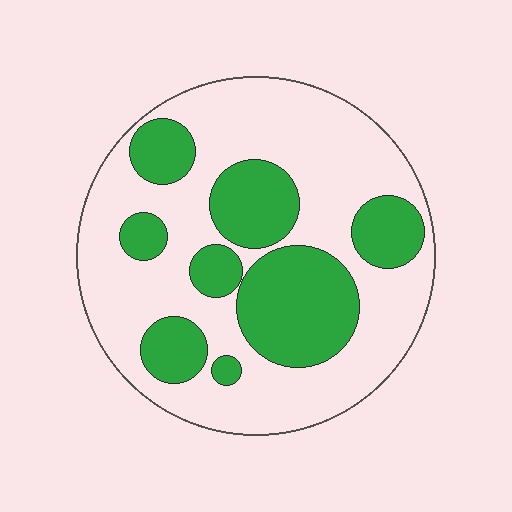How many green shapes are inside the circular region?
8.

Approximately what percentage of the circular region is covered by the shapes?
Approximately 35%.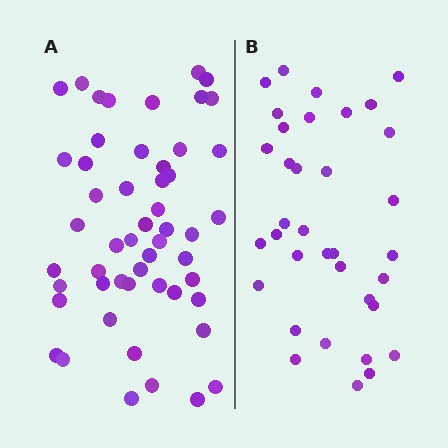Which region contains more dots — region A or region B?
Region A (the left region) has more dots.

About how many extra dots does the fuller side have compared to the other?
Region A has approximately 15 more dots than region B.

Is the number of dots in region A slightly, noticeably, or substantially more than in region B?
Region A has substantially more. The ratio is roughly 1.5 to 1.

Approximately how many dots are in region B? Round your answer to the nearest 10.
About 40 dots. (The exact count is 35, which rounds to 40.)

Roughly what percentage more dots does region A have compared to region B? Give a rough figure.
About 50% more.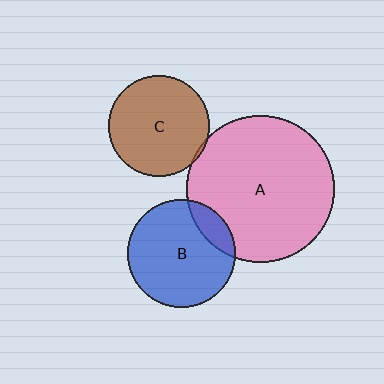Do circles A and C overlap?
Yes.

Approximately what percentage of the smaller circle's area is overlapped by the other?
Approximately 5%.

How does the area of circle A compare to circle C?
Approximately 2.1 times.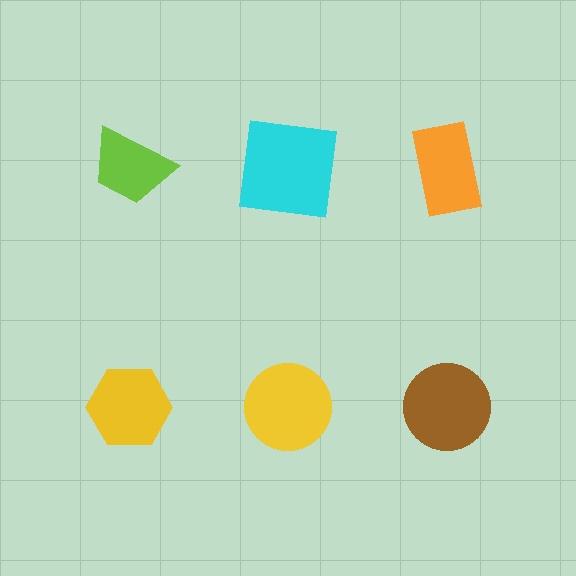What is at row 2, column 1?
A yellow hexagon.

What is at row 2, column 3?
A brown circle.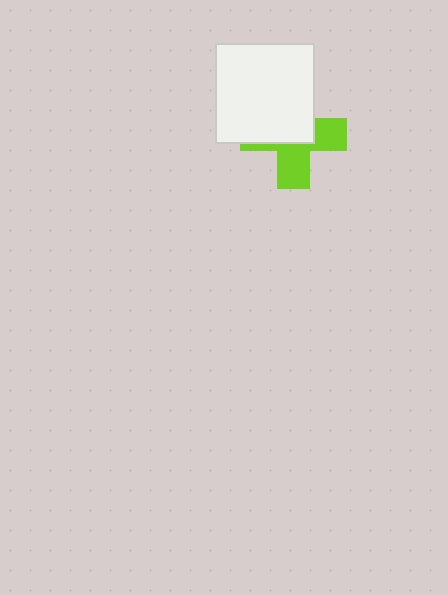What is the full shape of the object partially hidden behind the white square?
The partially hidden object is a lime cross.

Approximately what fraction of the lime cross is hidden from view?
Roughly 52% of the lime cross is hidden behind the white square.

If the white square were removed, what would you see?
You would see the complete lime cross.